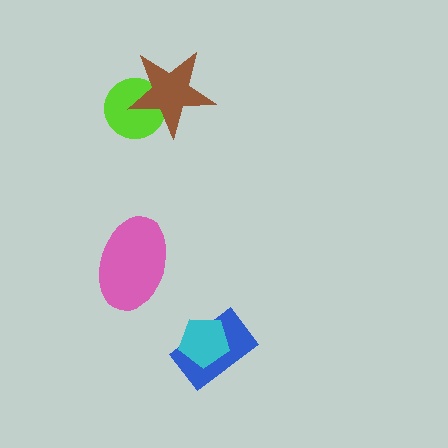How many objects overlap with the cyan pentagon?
1 object overlaps with the cyan pentagon.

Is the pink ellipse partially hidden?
No, no other shape covers it.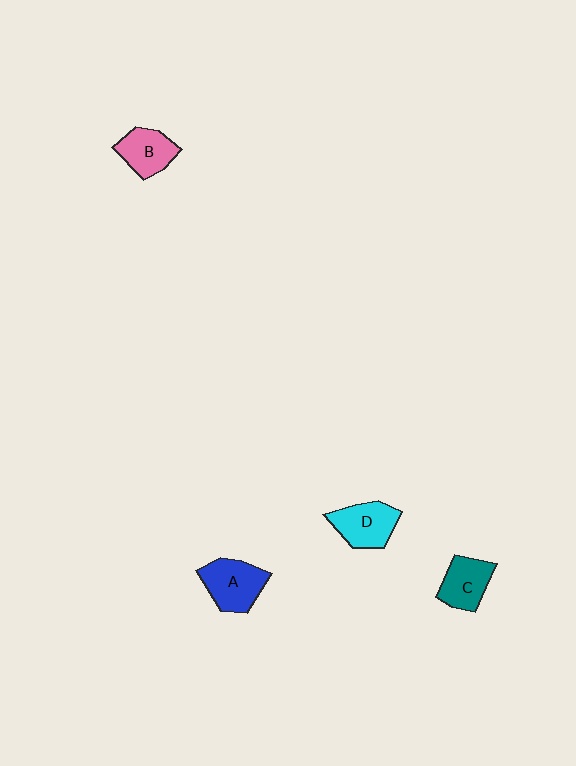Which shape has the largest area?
Shape A (blue).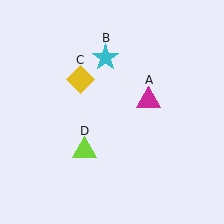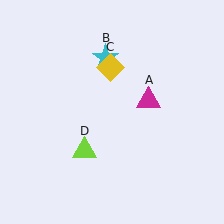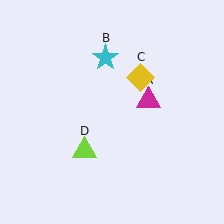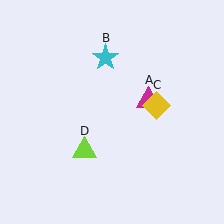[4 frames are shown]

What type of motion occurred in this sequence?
The yellow diamond (object C) rotated clockwise around the center of the scene.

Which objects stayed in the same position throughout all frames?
Magenta triangle (object A) and cyan star (object B) and lime triangle (object D) remained stationary.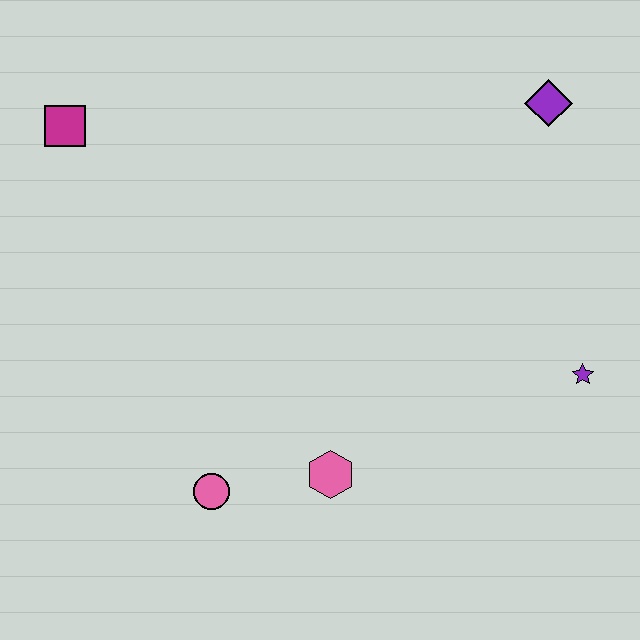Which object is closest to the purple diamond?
The purple star is closest to the purple diamond.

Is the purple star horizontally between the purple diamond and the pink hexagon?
No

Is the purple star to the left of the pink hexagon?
No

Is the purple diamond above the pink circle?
Yes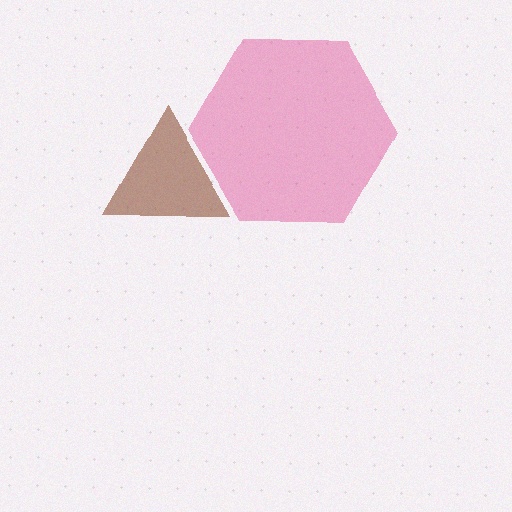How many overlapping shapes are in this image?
There are 2 overlapping shapes in the image.